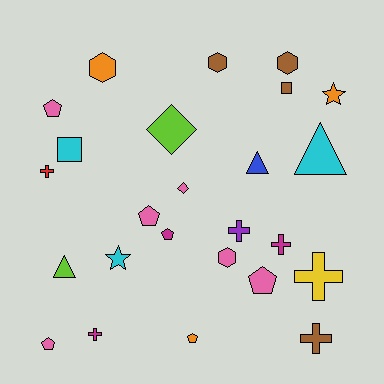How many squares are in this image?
There are 2 squares.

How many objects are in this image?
There are 25 objects.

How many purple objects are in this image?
There is 1 purple object.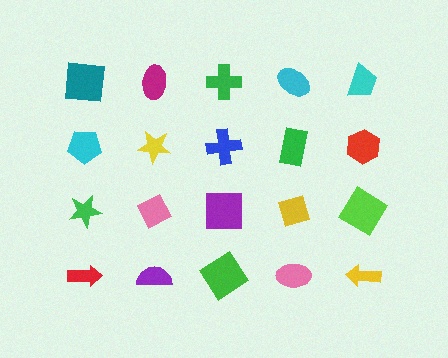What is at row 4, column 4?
A pink ellipse.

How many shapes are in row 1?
5 shapes.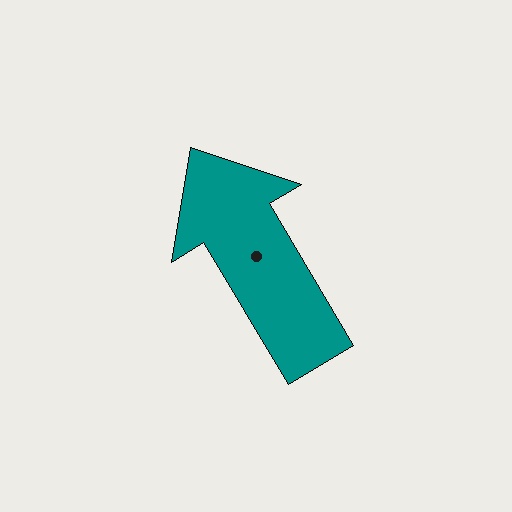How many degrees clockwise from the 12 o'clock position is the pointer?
Approximately 329 degrees.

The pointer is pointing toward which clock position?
Roughly 11 o'clock.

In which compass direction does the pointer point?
Northwest.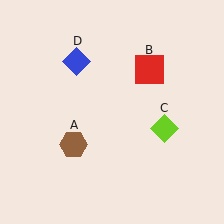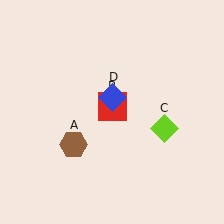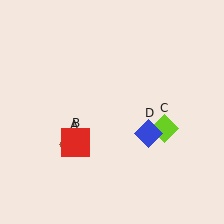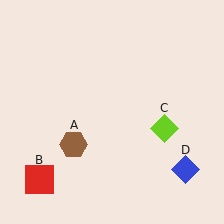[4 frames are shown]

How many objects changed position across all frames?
2 objects changed position: red square (object B), blue diamond (object D).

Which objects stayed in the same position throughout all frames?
Brown hexagon (object A) and lime diamond (object C) remained stationary.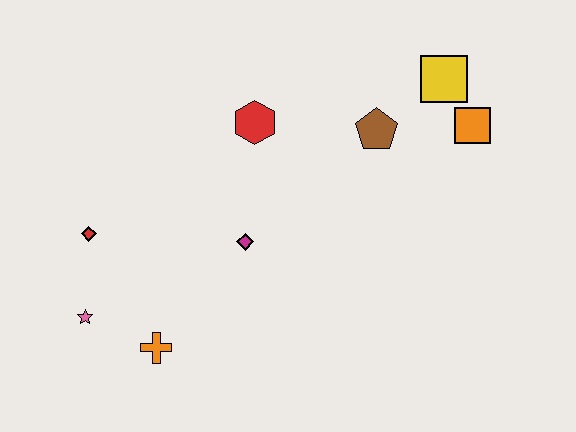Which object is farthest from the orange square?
The pink star is farthest from the orange square.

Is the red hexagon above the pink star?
Yes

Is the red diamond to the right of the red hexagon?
No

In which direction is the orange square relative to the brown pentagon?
The orange square is to the right of the brown pentagon.